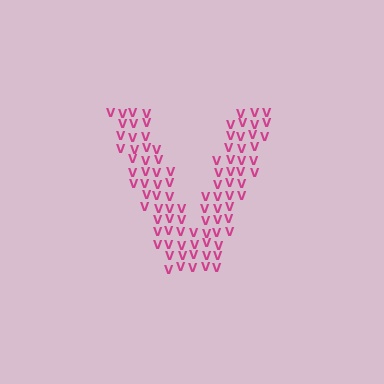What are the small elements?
The small elements are letter V's.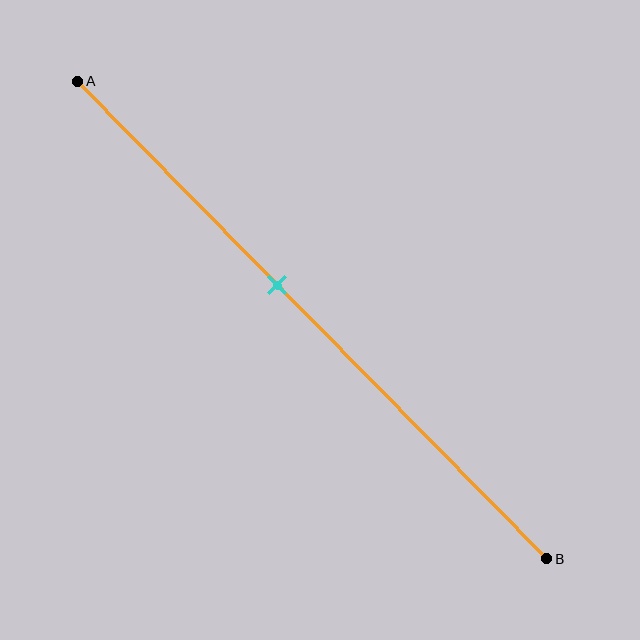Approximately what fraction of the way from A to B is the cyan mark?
The cyan mark is approximately 45% of the way from A to B.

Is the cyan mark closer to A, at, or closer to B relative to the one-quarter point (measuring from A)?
The cyan mark is closer to point B than the one-quarter point of segment AB.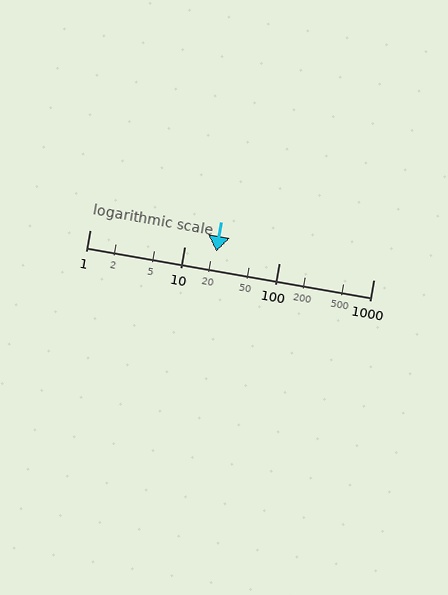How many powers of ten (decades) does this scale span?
The scale spans 3 decades, from 1 to 1000.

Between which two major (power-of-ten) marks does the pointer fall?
The pointer is between 10 and 100.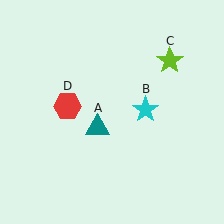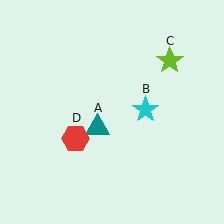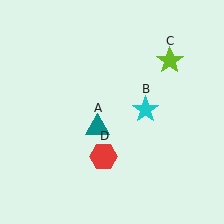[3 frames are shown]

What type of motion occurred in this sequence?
The red hexagon (object D) rotated counterclockwise around the center of the scene.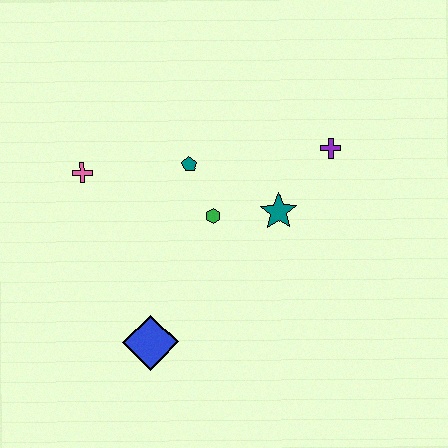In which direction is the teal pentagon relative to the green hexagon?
The teal pentagon is above the green hexagon.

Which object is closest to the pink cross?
The teal pentagon is closest to the pink cross.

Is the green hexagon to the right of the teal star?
No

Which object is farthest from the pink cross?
The purple cross is farthest from the pink cross.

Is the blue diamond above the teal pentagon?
No